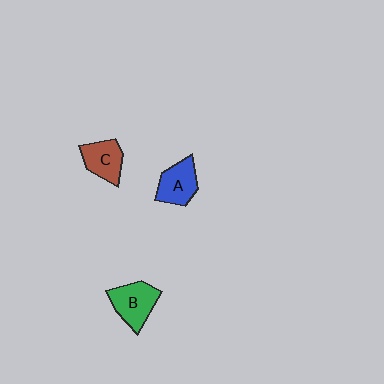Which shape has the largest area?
Shape B (green).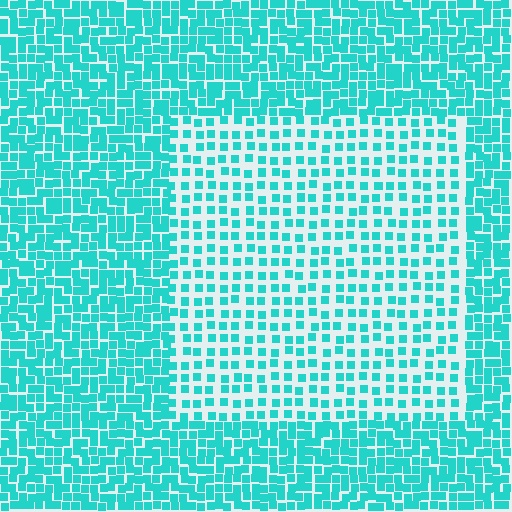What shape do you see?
I see a rectangle.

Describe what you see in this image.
The image contains small cyan elements arranged at two different densities. A rectangle-shaped region is visible where the elements are less densely packed than the surrounding area.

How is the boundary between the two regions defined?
The boundary is defined by a change in element density (approximately 2.0x ratio). All elements are the same color, size, and shape.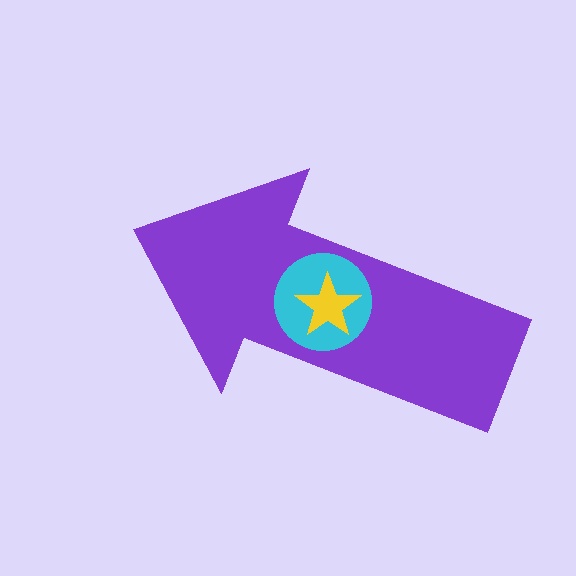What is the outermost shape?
The purple arrow.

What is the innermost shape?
The yellow star.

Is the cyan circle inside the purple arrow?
Yes.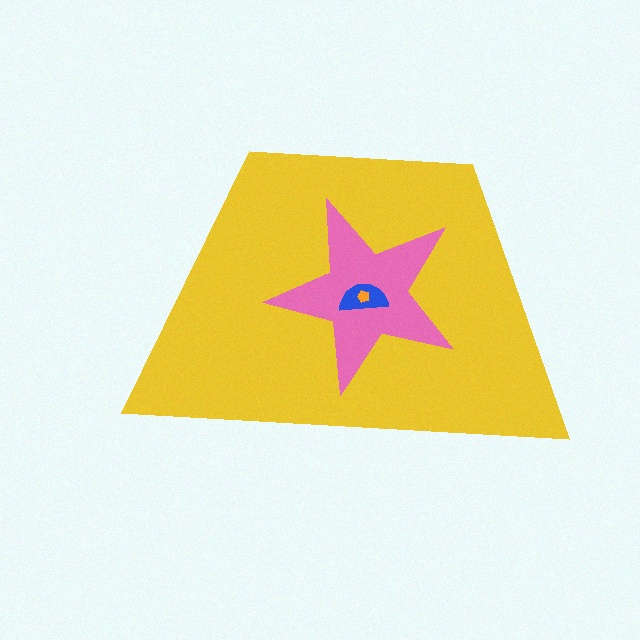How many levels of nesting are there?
4.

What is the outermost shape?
The yellow trapezoid.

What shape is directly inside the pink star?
The blue semicircle.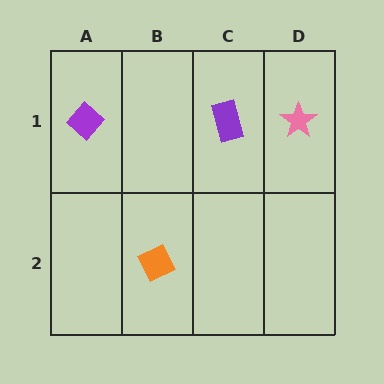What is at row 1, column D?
A pink star.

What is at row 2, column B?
An orange diamond.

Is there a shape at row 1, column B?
No, that cell is empty.